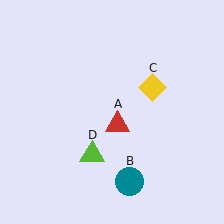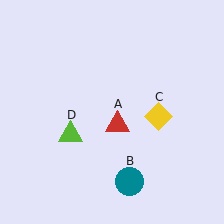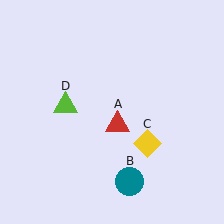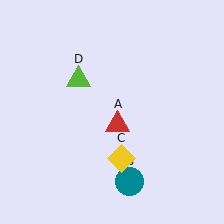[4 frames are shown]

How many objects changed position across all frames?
2 objects changed position: yellow diamond (object C), lime triangle (object D).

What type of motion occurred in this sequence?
The yellow diamond (object C), lime triangle (object D) rotated clockwise around the center of the scene.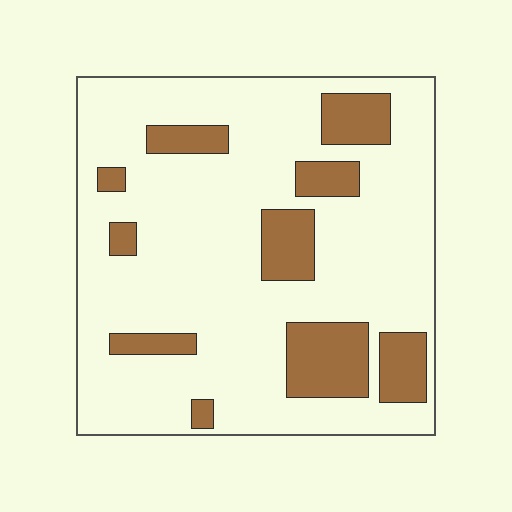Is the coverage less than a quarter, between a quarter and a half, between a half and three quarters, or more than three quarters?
Less than a quarter.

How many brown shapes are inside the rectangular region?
10.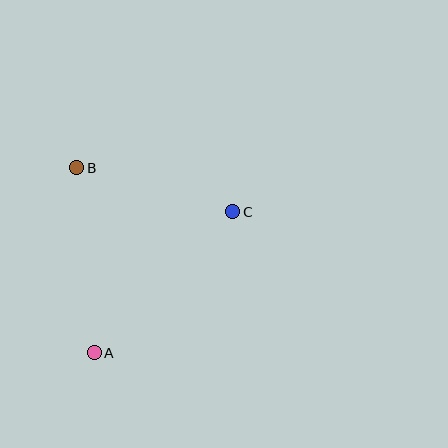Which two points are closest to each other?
Points B and C are closest to each other.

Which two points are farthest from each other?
Points A and C are farthest from each other.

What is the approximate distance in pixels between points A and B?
The distance between A and B is approximately 186 pixels.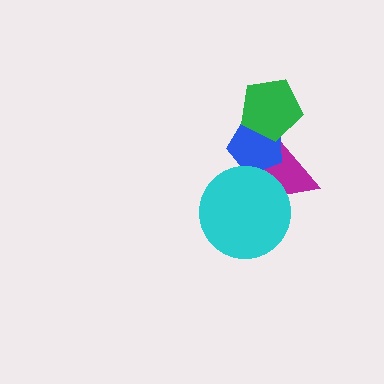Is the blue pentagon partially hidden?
Yes, it is partially covered by another shape.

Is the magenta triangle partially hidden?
Yes, it is partially covered by another shape.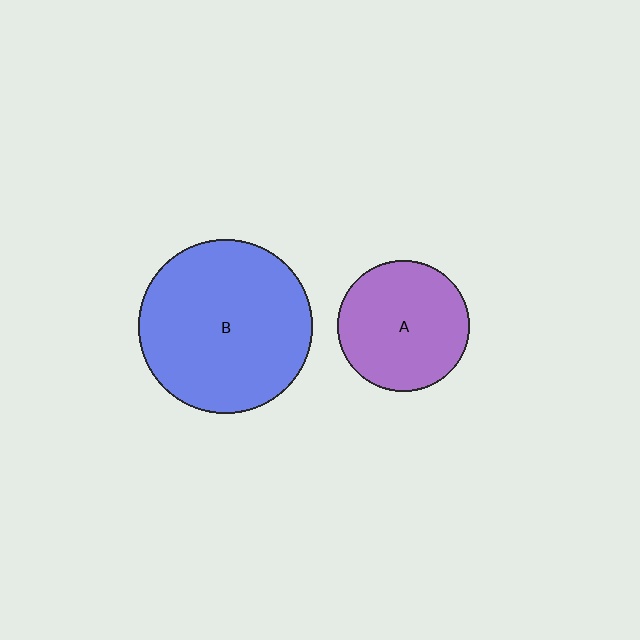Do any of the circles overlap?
No, none of the circles overlap.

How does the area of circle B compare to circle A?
Approximately 1.7 times.